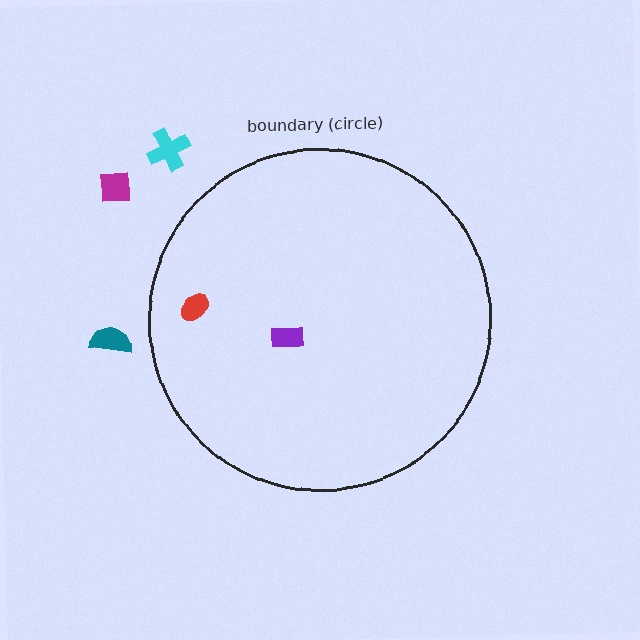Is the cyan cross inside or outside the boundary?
Outside.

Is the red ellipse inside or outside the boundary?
Inside.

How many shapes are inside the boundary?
2 inside, 3 outside.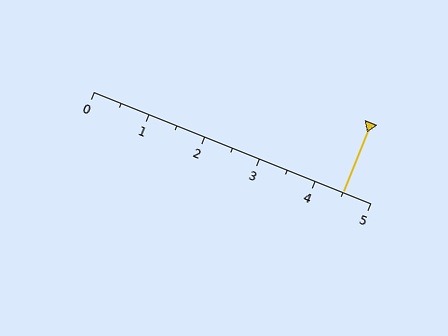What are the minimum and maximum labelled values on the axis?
The axis runs from 0 to 5.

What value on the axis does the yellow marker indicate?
The marker indicates approximately 4.5.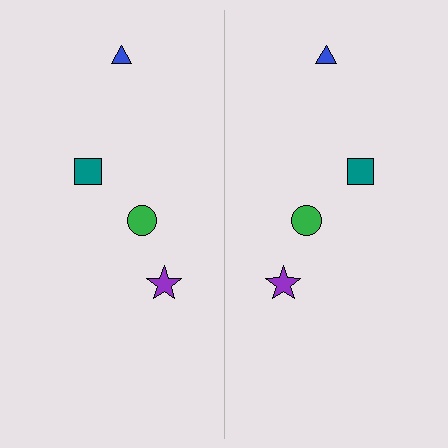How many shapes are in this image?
There are 8 shapes in this image.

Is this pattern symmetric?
Yes, this pattern has bilateral (reflection) symmetry.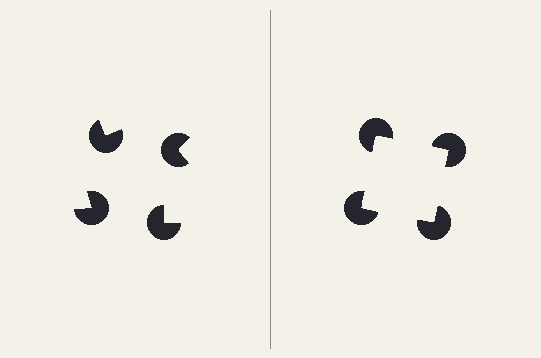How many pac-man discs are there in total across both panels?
8 — 4 on each side.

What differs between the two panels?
The pac-man discs are positioned identically on both sides; only the wedge orientations differ. On the right they align to a square; on the left they are misaligned.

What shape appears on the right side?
An illusory square.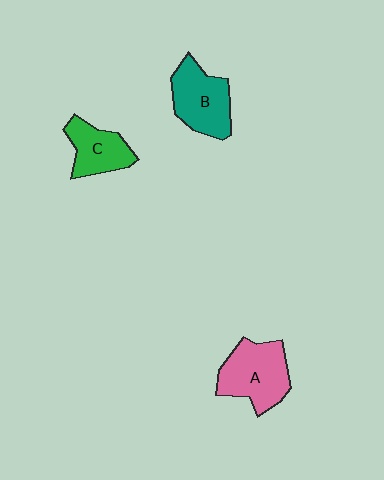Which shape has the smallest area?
Shape C (green).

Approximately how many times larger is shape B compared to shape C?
Approximately 1.3 times.